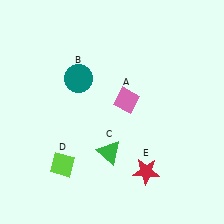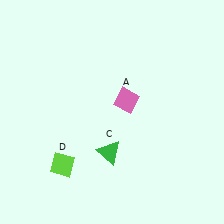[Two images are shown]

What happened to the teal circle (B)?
The teal circle (B) was removed in Image 2. It was in the top-left area of Image 1.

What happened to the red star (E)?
The red star (E) was removed in Image 2. It was in the bottom-right area of Image 1.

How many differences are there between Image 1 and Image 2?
There are 2 differences between the two images.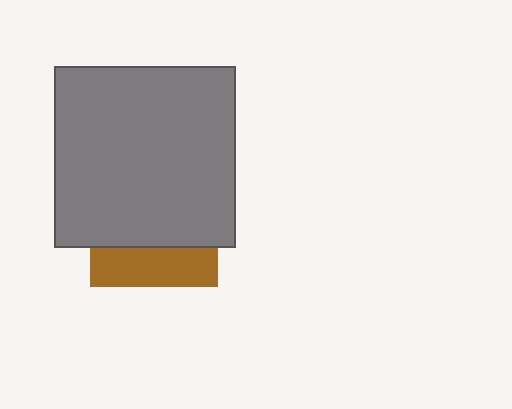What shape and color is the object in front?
The object in front is a gray square.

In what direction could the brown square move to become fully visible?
The brown square could move down. That would shift it out from behind the gray square entirely.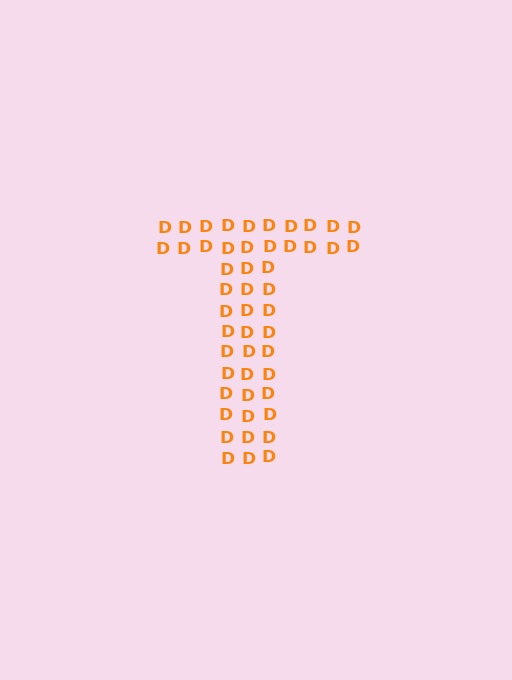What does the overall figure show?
The overall figure shows the letter T.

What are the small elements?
The small elements are letter D's.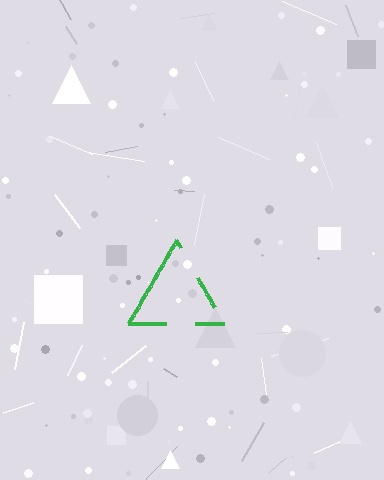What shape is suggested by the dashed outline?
The dashed outline suggests a triangle.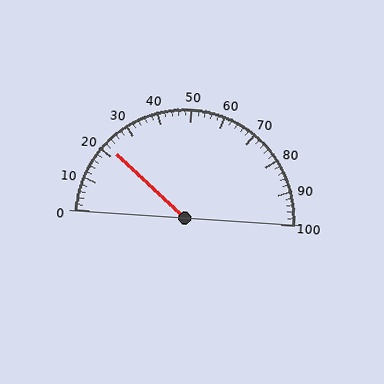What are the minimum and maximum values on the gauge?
The gauge ranges from 0 to 100.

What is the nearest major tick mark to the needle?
The nearest major tick mark is 20.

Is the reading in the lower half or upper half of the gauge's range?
The reading is in the lower half of the range (0 to 100).